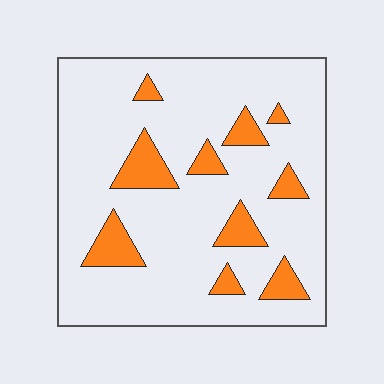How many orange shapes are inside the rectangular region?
10.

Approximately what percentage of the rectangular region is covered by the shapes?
Approximately 15%.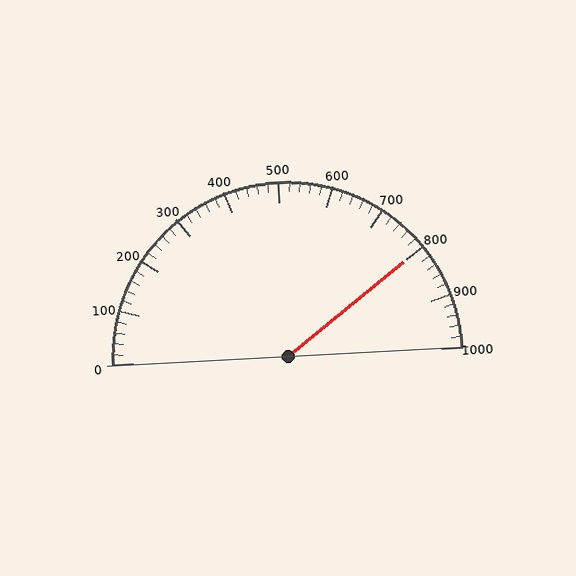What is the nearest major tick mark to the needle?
The nearest major tick mark is 800.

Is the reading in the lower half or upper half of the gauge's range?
The reading is in the upper half of the range (0 to 1000).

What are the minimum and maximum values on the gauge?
The gauge ranges from 0 to 1000.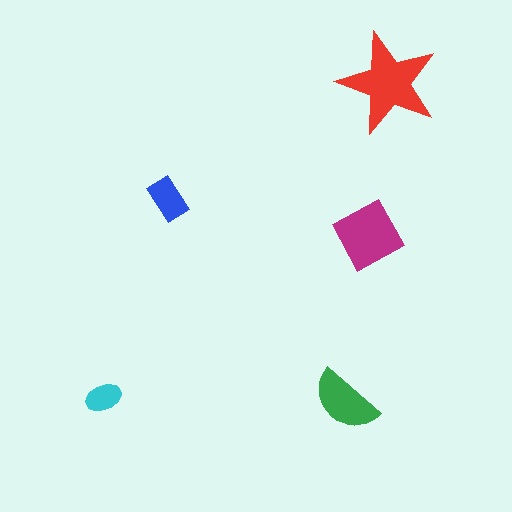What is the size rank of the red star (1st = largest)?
1st.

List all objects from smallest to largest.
The cyan ellipse, the blue rectangle, the green semicircle, the magenta diamond, the red star.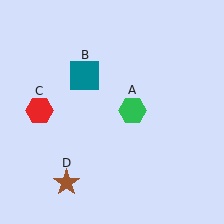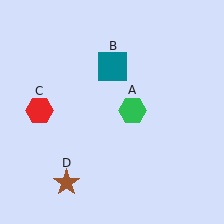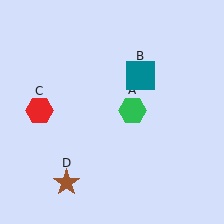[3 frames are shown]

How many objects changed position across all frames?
1 object changed position: teal square (object B).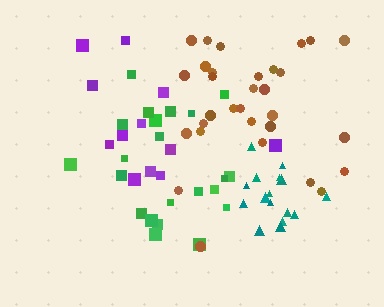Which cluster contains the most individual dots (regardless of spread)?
Brown (31).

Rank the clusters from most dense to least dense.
teal, green, brown, purple.